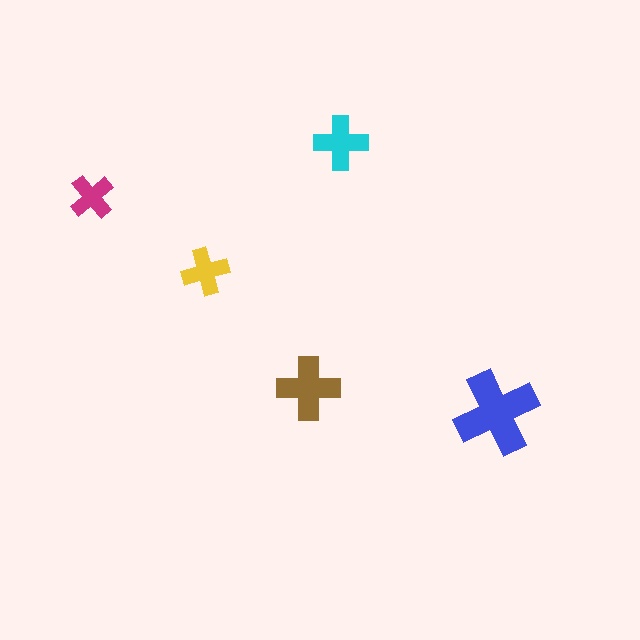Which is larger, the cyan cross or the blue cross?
The blue one.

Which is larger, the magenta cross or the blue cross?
The blue one.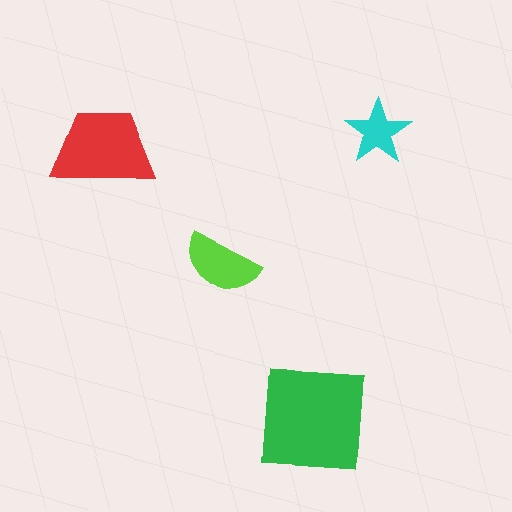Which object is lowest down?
The green square is bottommost.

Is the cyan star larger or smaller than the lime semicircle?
Smaller.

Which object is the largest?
The green square.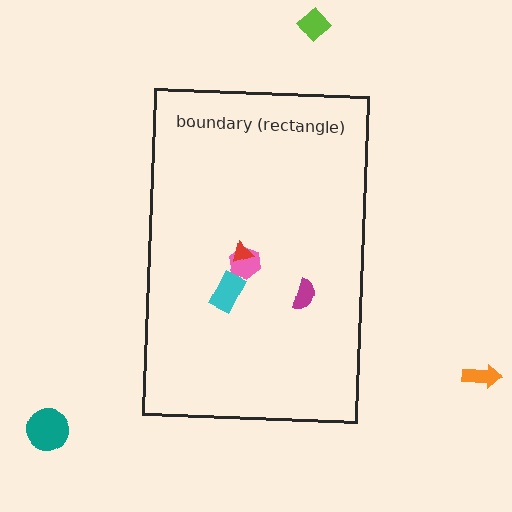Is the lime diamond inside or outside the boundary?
Outside.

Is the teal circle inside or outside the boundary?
Outside.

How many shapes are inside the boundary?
4 inside, 3 outside.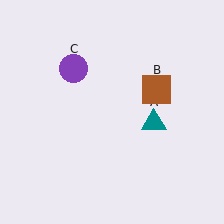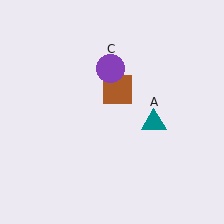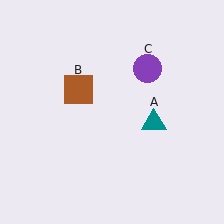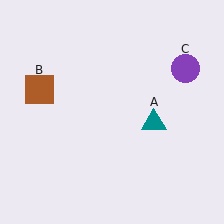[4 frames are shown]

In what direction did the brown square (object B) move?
The brown square (object B) moved left.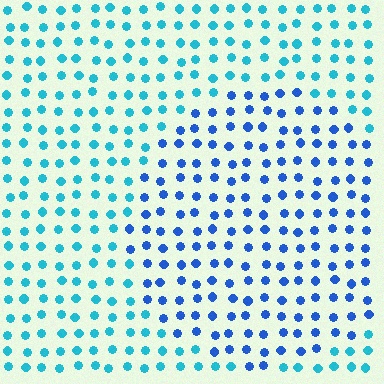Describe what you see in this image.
The image is filled with small cyan elements in a uniform arrangement. A circle-shaped region is visible where the elements are tinted to a slightly different hue, forming a subtle color boundary.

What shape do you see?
I see a circle.